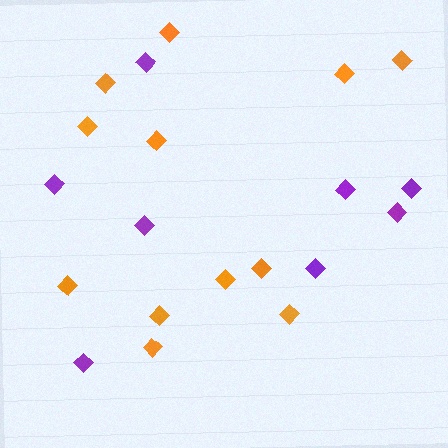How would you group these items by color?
There are 2 groups: one group of purple diamonds (8) and one group of orange diamonds (12).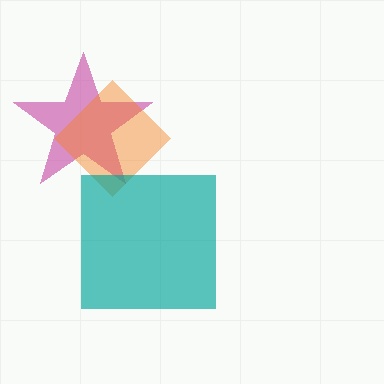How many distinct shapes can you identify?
There are 3 distinct shapes: a magenta star, an orange diamond, a teal square.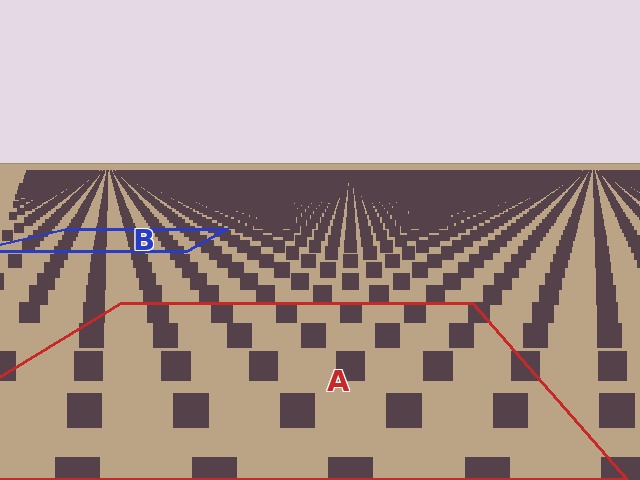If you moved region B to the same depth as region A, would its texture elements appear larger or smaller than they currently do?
They would appear larger. At a closer depth, the same texture elements are projected at a bigger on-screen size.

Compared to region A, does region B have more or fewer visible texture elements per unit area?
Region B has more texture elements per unit area — they are packed more densely because it is farther away.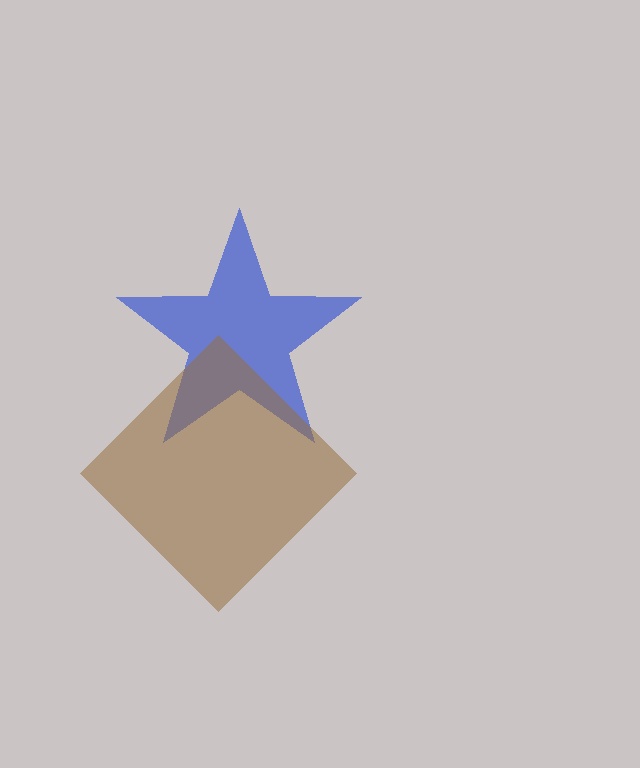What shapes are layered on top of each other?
The layered shapes are: a blue star, a brown diamond.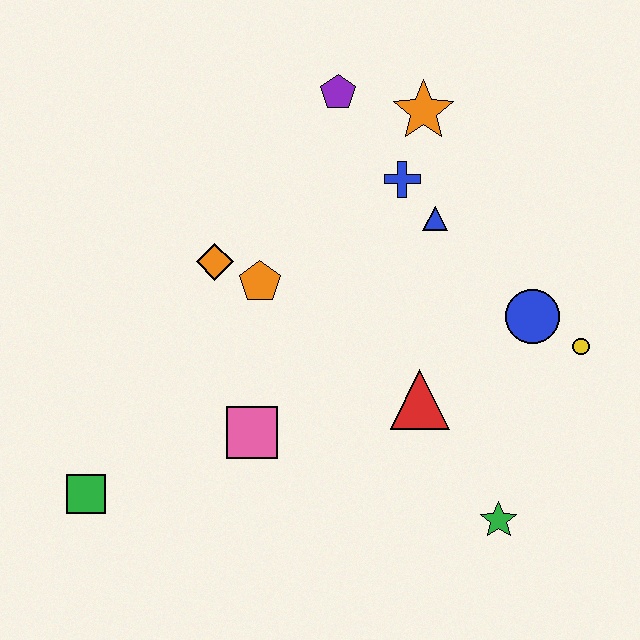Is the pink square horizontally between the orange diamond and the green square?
No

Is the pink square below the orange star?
Yes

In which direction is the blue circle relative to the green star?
The blue circle is above the green star.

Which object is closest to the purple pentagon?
The orange star is closest to the purple pentagon.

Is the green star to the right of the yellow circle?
No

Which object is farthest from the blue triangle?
The green square is farthest from the blue triangle.